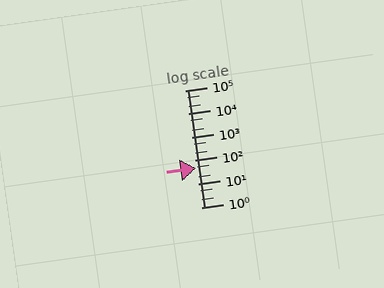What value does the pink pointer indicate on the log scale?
The pointer indicates approximately 48.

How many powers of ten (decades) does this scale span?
The scale spans 5 decades, from 1 to 100000.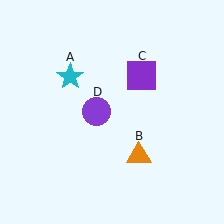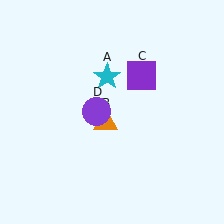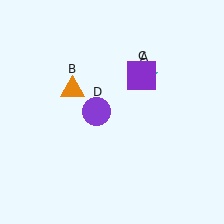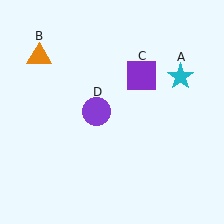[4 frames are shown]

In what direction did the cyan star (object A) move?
The cyan star (object A) moved right.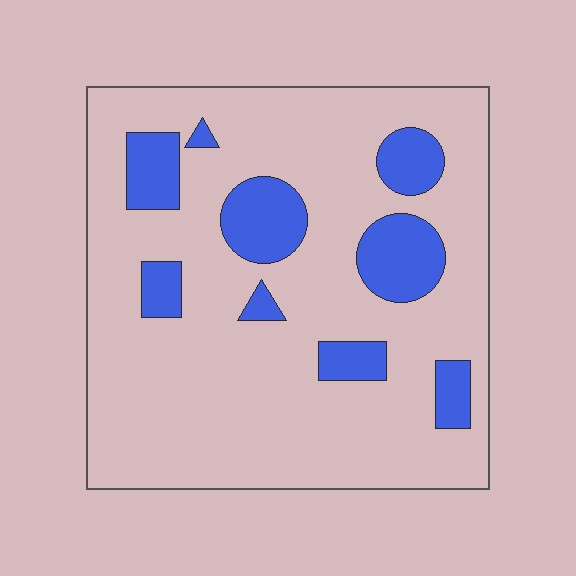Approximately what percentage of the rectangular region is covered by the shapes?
Approximately 20%.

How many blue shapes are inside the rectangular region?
9.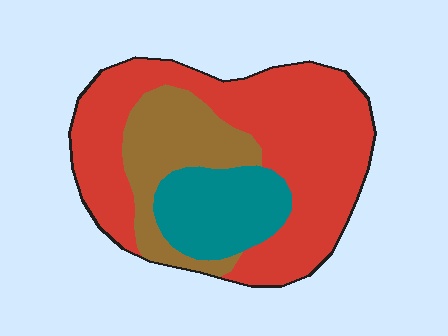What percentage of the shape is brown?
Brown takes up between a sixth and a third of the shape.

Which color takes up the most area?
Red, at roughly 60%.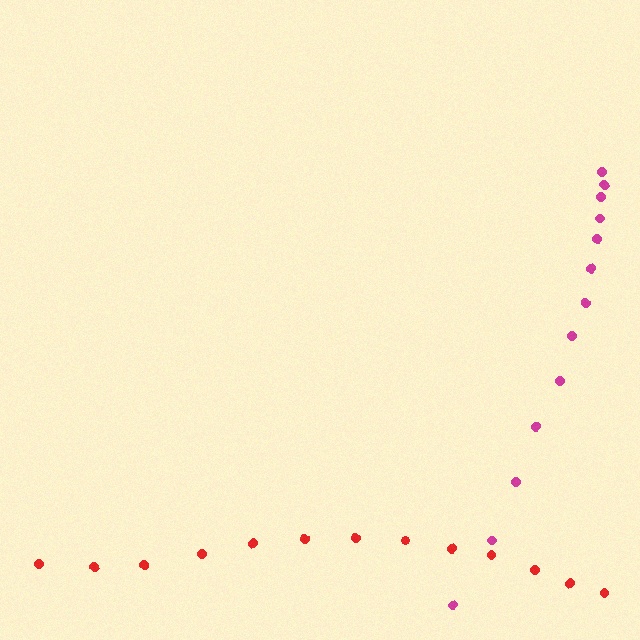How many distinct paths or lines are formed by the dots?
There are 2 distinct paths.